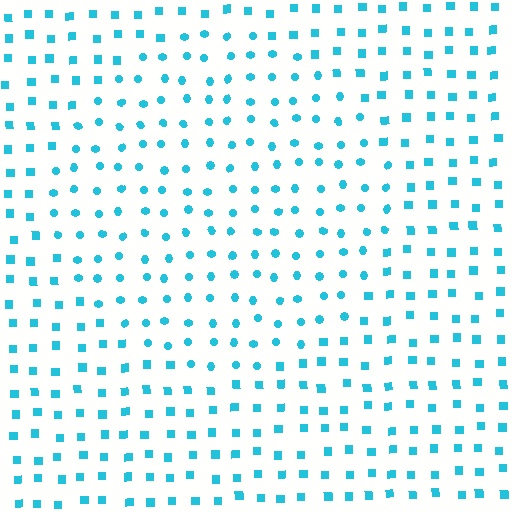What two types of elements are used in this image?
The image uses circles inside the circle region and squares outside it.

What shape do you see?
I see a circle.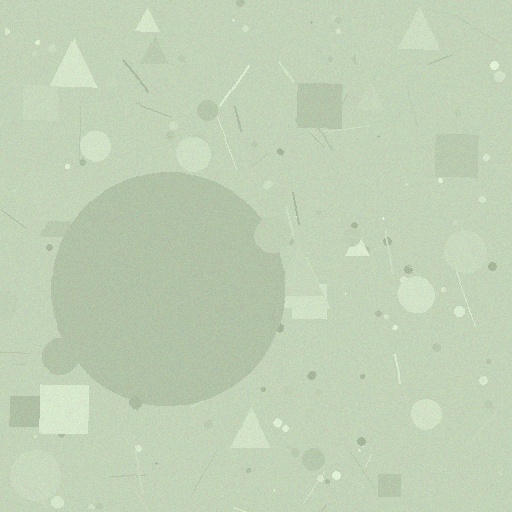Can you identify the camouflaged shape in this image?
The camouflaged shape is a circle.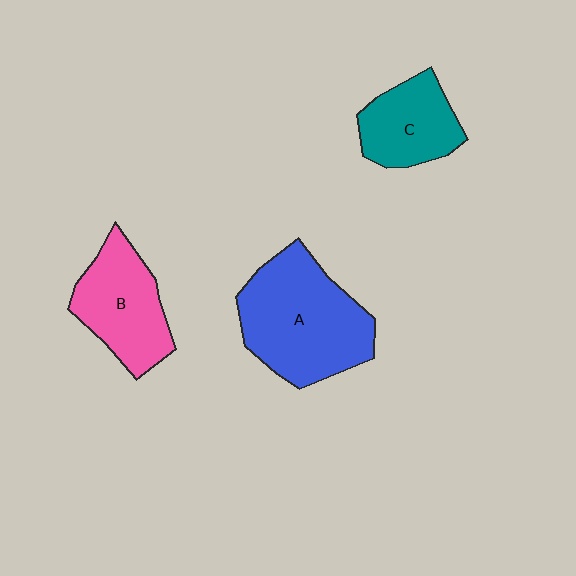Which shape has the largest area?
Shape A (blue).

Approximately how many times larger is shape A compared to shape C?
Approximately 1.8 times.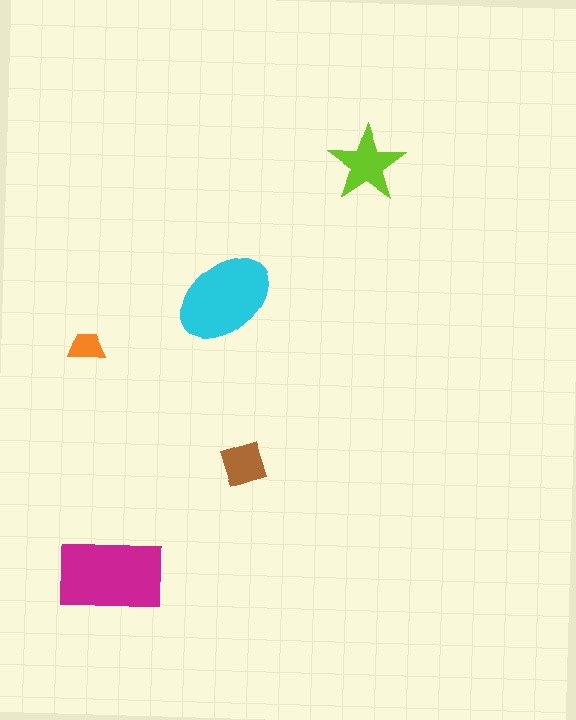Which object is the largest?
The magenta rectangle.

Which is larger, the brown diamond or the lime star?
The lime star.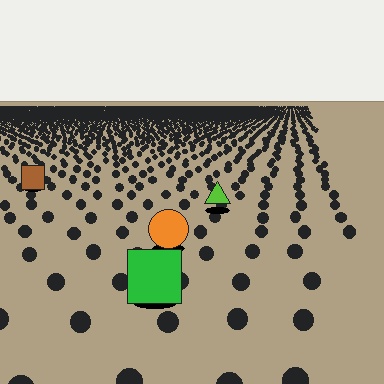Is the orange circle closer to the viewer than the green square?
No. The green square is closer — you can tell from the texture gradient: the ground texture is coarser near it.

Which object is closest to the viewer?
The green square is closest. The texture marks near it are larger and more spread out.